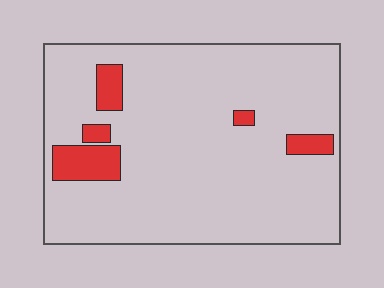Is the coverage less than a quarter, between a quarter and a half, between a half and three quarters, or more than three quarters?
Less than a quarter.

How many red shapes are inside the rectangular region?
5.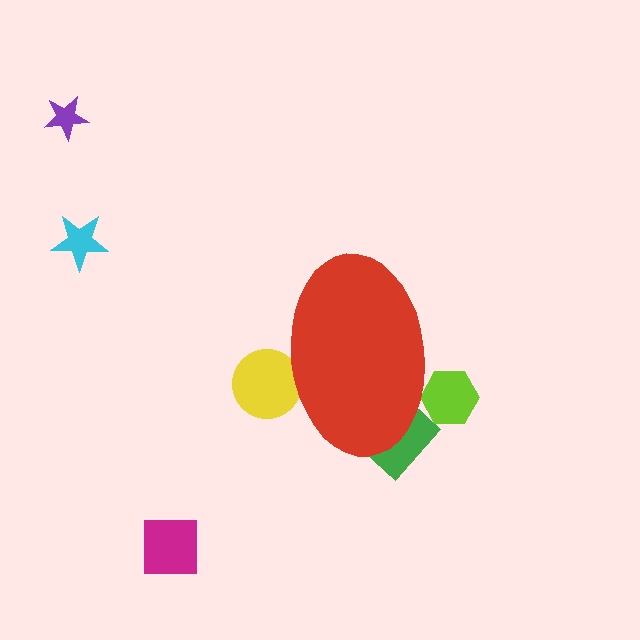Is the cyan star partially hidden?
No, the cyan star is fully visible.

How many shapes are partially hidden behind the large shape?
3 shapes are partially hidden.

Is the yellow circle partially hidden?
Yes, the yellow circle is partially hidden behind the red ellipse.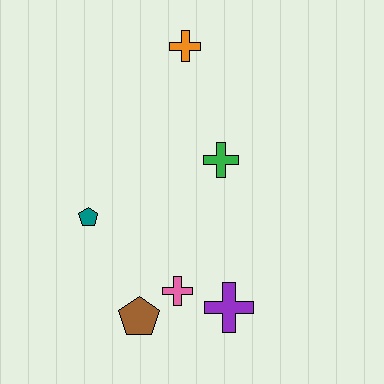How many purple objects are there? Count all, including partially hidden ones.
There is 1 purple object.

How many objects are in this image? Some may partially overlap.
There are 6 objects.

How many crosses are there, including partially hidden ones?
There are 4 crosses.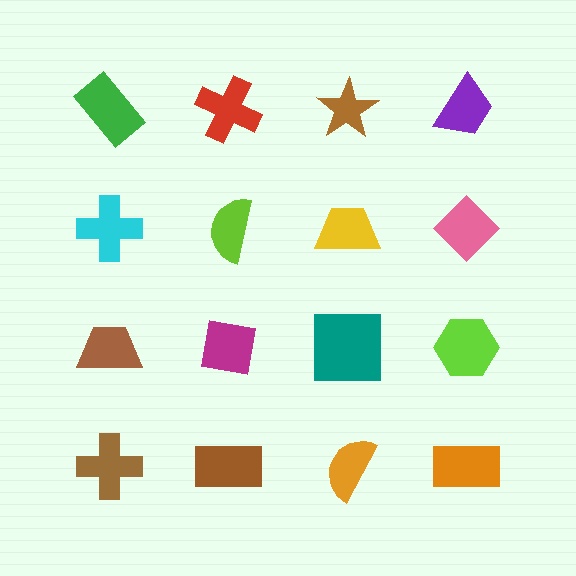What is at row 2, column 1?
A cyan cross.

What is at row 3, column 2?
A magenta square.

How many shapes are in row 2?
4 shapes.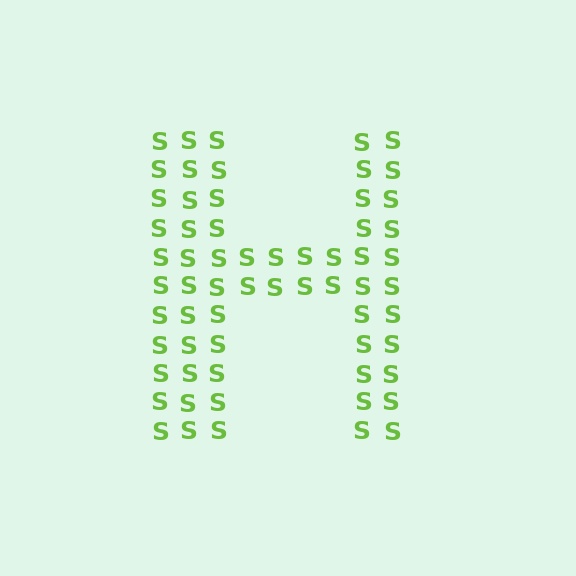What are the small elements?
The small elements are letter S's.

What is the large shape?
The large shape is the letter H.